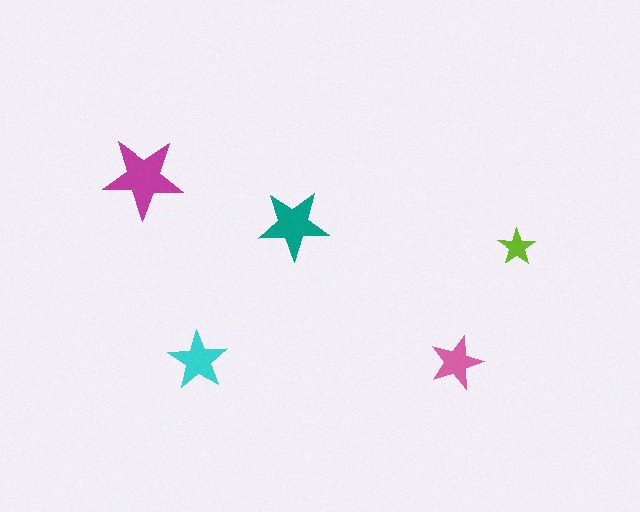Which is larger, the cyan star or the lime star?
The cyan one.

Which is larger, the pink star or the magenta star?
The magenta one.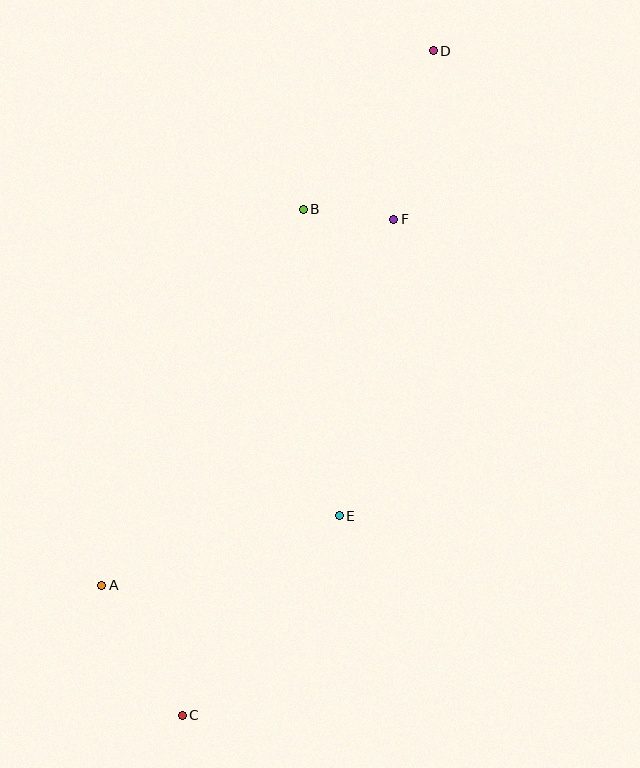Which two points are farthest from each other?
Points C and D are farthest from each other.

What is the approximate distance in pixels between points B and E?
The distance between B and E is approximately 309 pixels.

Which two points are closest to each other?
Points B and F are closest to each other.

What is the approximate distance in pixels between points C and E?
The distance between C and E is approximately 254 pixels.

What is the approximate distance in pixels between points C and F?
The distance between C and F is approximately 539 pixels.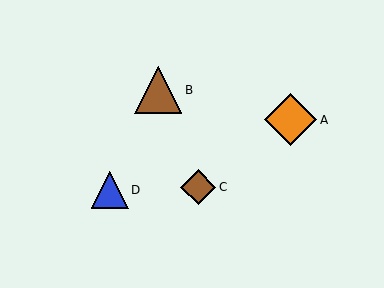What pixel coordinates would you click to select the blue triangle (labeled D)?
Click at (110, 190) to select the blue triangle D.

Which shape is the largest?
The orange diamond (labeled A) is the largest.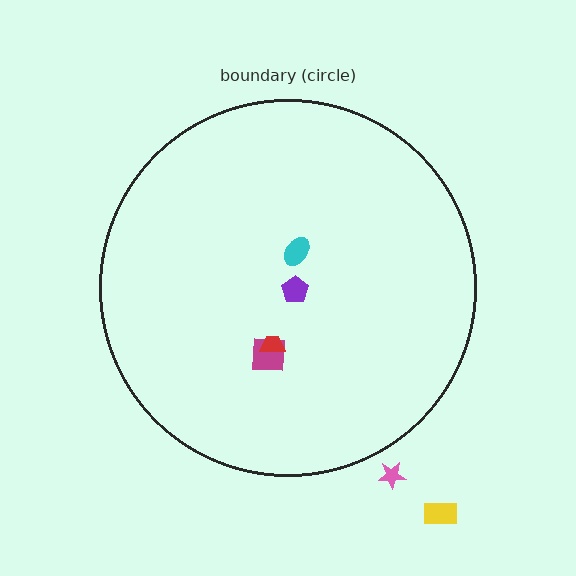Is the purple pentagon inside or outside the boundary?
Inside.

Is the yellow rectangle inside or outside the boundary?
Outside.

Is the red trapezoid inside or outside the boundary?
Inside.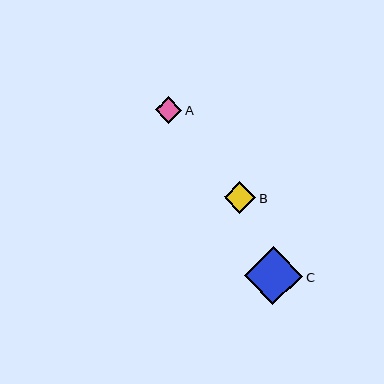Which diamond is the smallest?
Diamond A is the smallest with a size of approximately 27 pixels.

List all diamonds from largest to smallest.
From largest to smallest: C, B, A.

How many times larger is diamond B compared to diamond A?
Diamond B is approximately 1.2 times the size of diamond A.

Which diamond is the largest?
Diamond C is the largest with a size of approximately 58 pixels.